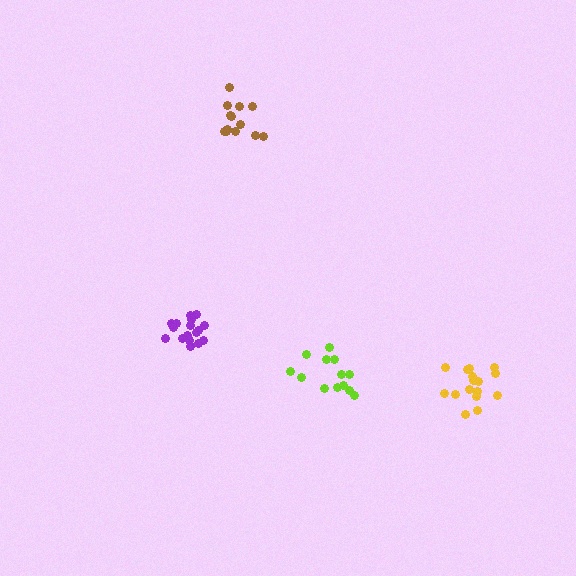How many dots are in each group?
Group 1: 13 dots, Group 2: 17 dots, Group 3: 16 dots, Group 4: 13 dots (59 total).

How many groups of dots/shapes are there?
There are 4 groups.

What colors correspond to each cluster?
The clusters are colored: brown, purple, yellow, lime.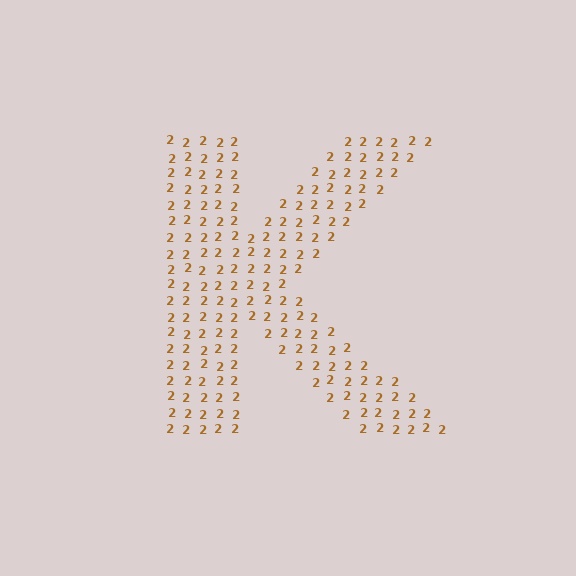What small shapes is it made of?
It is made of small digit 2's.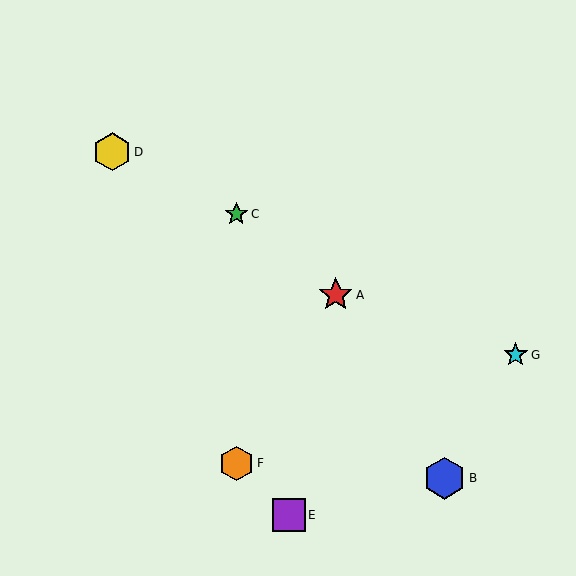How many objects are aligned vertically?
2 objects (C, F) are aligned vertically.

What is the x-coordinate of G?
Object G is at x≈516.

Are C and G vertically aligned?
No, C is at x≈236 and G is at x≈516.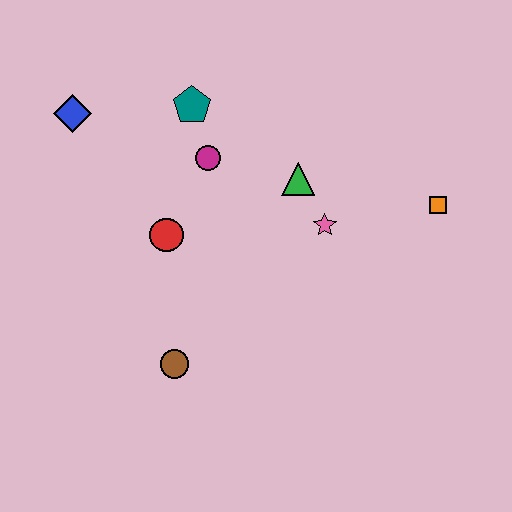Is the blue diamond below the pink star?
No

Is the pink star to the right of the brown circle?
Yes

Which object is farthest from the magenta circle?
The orange square is farthest from the magenta circle.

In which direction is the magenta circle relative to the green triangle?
The magenta circle is to the left of the green triangle.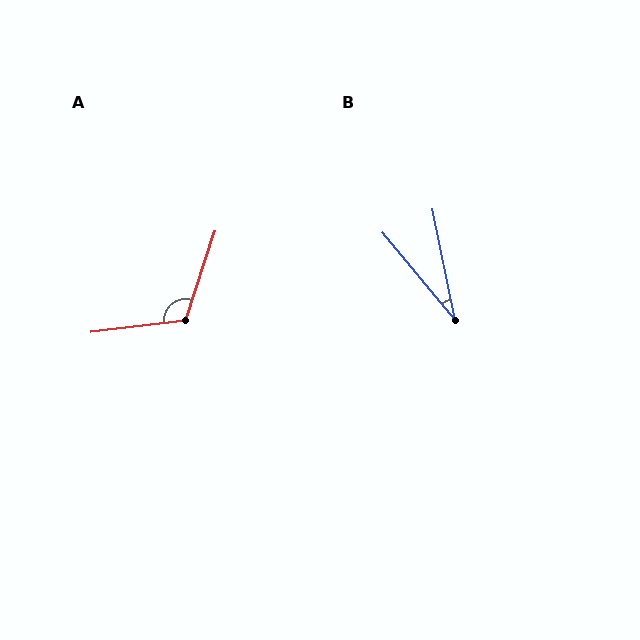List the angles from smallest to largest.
B (28°), A (115°).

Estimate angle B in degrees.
Approximately 28 degrees.